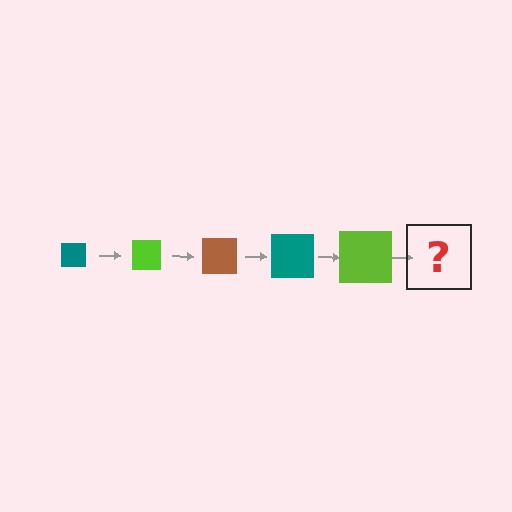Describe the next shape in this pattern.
It should be a brown square, larger than the previous one.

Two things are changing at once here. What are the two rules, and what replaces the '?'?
The two rules are that the square grows larger each step and the color cycles through teal, lime, and brown. The '?' should be a brown square, larger than the previous one.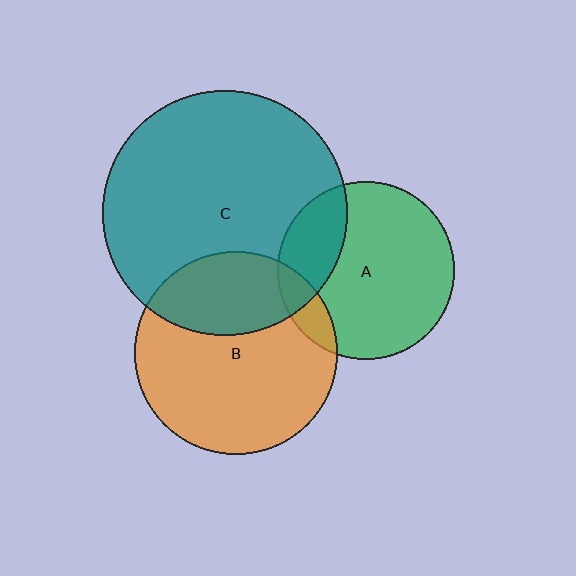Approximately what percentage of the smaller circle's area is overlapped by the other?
Approximately 25%.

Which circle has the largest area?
Circle C (teal).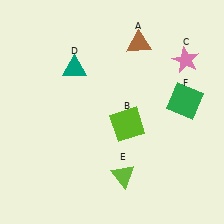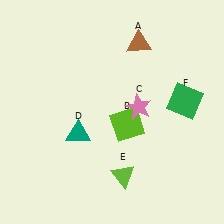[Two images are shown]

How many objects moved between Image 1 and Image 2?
2 objects moved between the two images.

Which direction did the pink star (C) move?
The pink star (C) moved left.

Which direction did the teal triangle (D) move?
The teal triangle (D) moved down.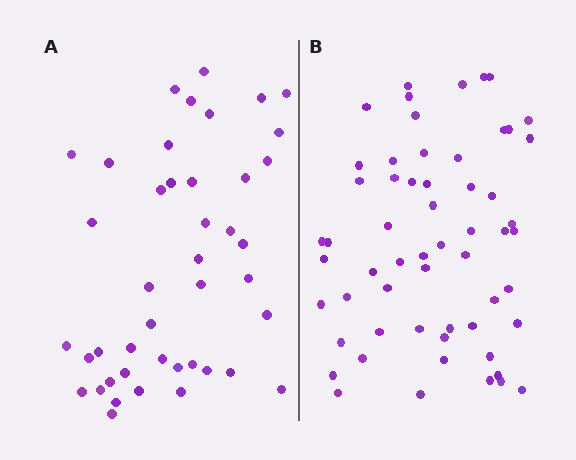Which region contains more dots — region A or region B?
Region B (the right region) has more dots.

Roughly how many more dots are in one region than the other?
Region B has approximately 15 more dots than region A.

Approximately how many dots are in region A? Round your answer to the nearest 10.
About 40 dots. (The exact count is 43, which rounds to 40.)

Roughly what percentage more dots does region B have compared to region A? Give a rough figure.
About 35% more.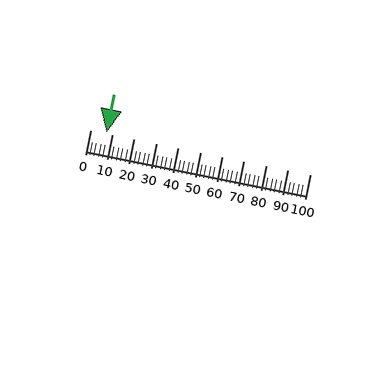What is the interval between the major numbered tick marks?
The major tick marks are spaced 10 units apart.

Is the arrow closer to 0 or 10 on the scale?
The arrow is closer to 10.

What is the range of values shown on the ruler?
The ruler shows values from 0 to 100.